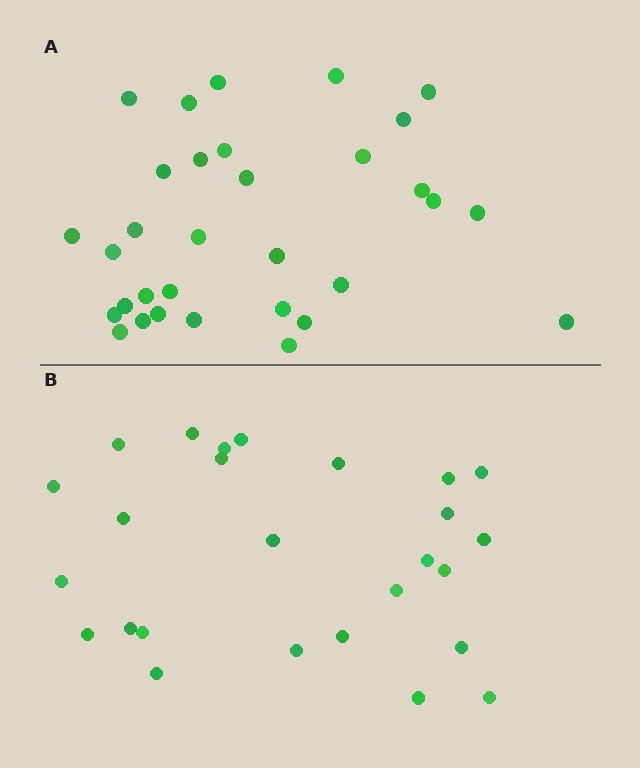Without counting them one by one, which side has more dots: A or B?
Region A (the top region) has more dots.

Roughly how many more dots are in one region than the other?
Region A has about 6 more dots than region B.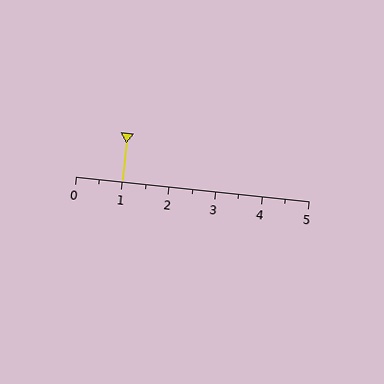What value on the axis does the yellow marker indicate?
The marker indicates approximately 1.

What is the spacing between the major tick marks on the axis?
The major ticks are spaced 1 apart.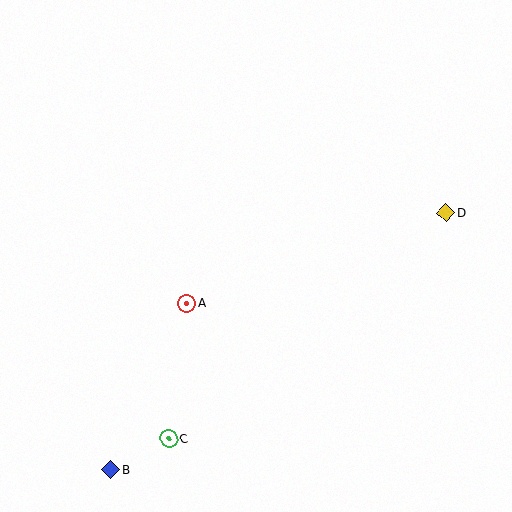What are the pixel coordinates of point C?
Point C is at (169, 439).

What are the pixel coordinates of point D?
Point D is at (446, 213).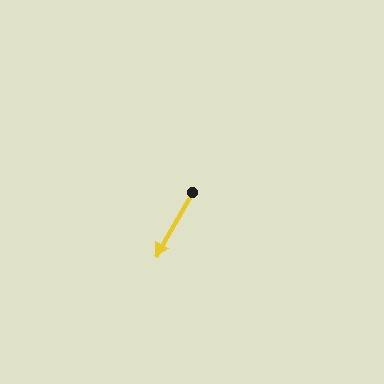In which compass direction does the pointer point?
Southwest.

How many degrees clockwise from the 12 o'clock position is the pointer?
Approximately 209 degrees.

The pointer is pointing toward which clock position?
Roughly 7 o'clock.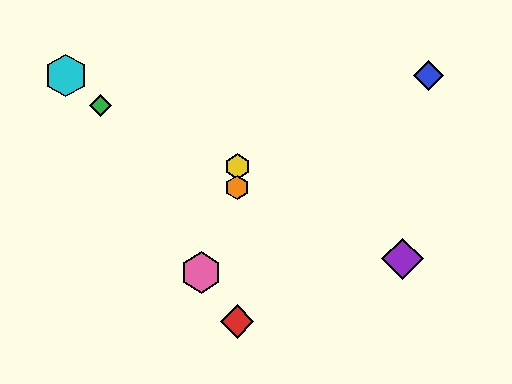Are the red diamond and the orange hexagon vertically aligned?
Yes, both are at x≈237.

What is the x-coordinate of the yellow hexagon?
The yellow hexagon is at x≈237.